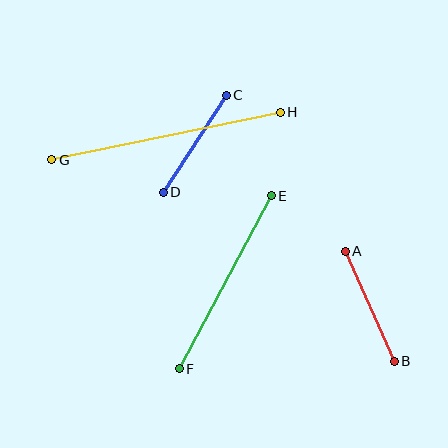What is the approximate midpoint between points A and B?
The midpoint is at approximately (370, 306) pixels.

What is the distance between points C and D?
The distance is approximately 115 pixels.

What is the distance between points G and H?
The distance is approximately 233 pixels.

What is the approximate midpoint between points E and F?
The midpoint is at approximately (225, 282) pixels.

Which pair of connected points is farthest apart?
Points G and H are farthest apart.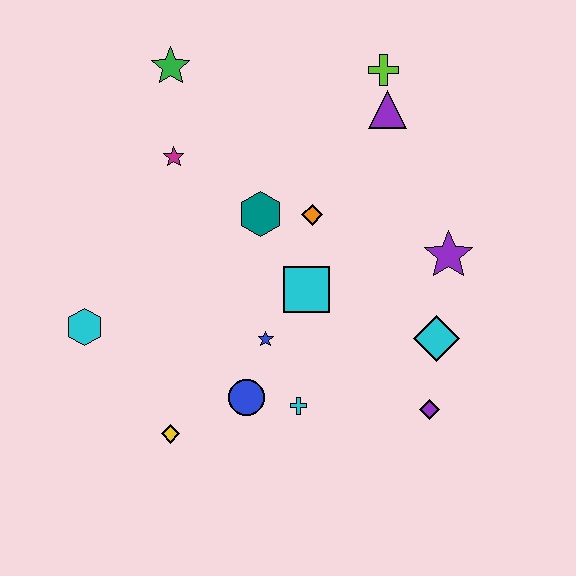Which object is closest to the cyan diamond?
The purple diamond is closest to the cyan diamond.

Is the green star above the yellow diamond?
Yes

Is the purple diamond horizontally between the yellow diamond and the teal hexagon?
No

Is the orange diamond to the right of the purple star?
No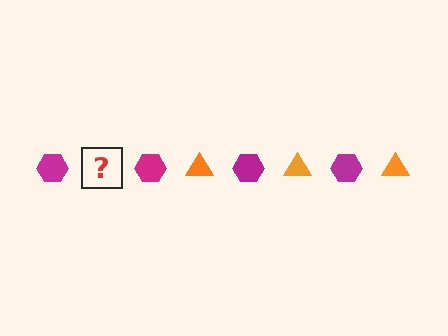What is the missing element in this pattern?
The missing element is an orange triangle.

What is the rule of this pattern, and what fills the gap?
The rule is that the pattern alternates between magenta hexagon and orange triangle. The gap should be filled with an orange triangle.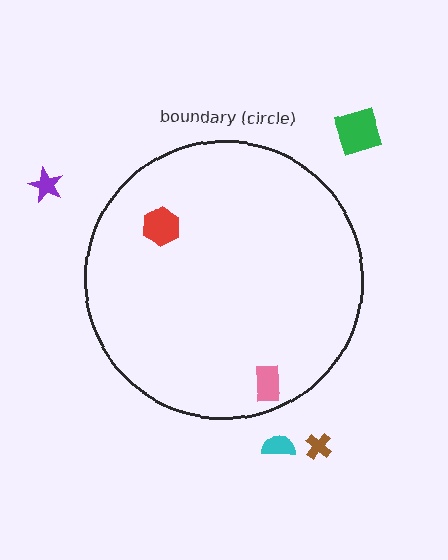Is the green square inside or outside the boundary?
Outside.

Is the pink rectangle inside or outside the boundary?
Inside.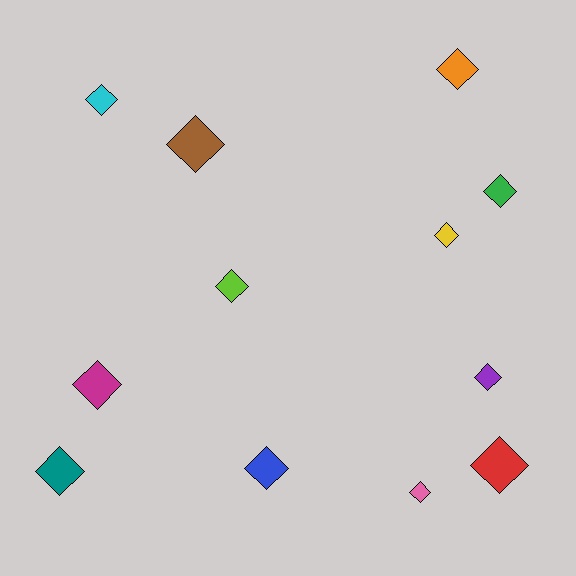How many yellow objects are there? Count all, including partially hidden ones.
There is 1 yellow object.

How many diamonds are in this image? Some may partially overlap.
There are 12 diamonds.